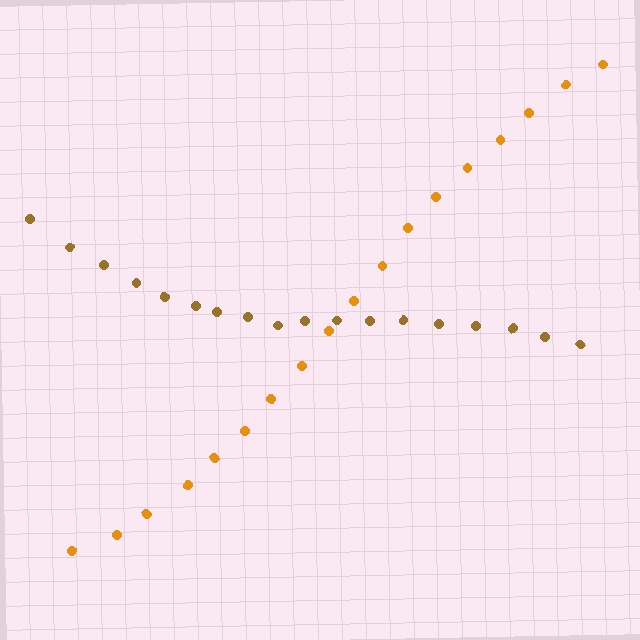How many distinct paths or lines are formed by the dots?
There are 2 distinct paths.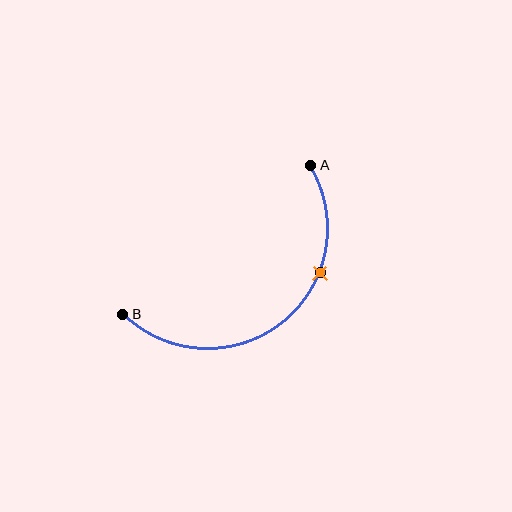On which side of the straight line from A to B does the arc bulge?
The arc bulges below and to the right of the straight line connecting A and B.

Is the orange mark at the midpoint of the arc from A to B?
No. The orange mark lies on the arc but is closer to endpoint A. The arc midpoint would be at the point on the curve equidistant along the arc from both A and B.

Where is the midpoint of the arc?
The arc midpoint is the point on the curve farthest from the straight line joining A and B. It sits below and to the right of that line.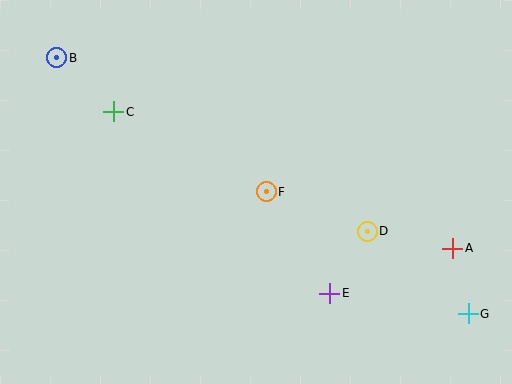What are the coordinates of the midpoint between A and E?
The midpoint between A and E is at (391, 271).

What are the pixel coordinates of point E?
Point E is at (330, 293).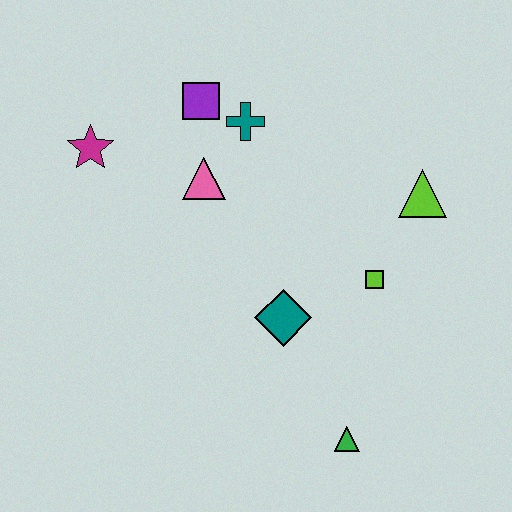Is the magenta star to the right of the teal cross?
No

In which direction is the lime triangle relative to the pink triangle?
The lime triangle is to the right of the pink triangle.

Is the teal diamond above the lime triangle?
No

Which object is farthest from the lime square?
The magenta star is farthest from the lime square.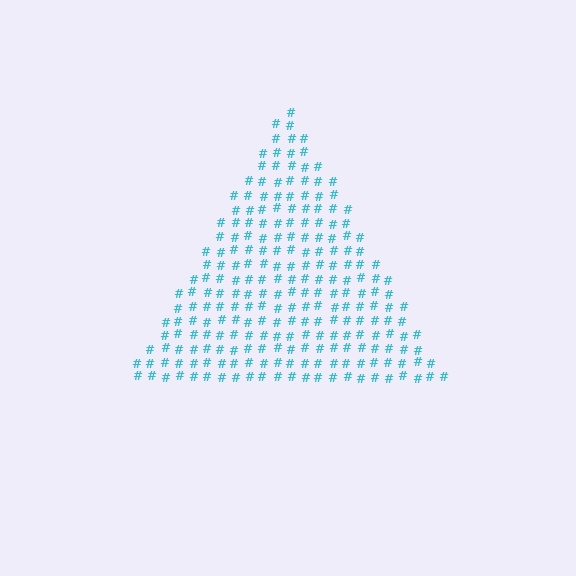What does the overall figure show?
The overall figure shows a triangle.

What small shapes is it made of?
It is made of small hash symbols.